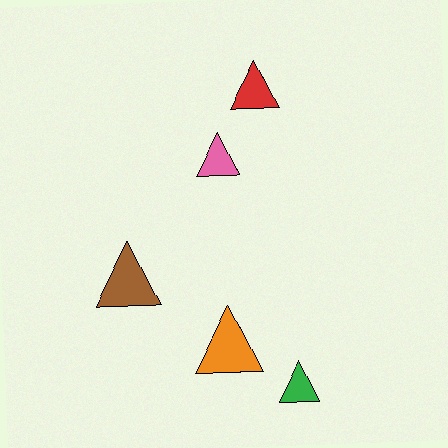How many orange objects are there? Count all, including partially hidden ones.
There is 1 orange object.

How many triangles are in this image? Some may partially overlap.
There are 5 triangles.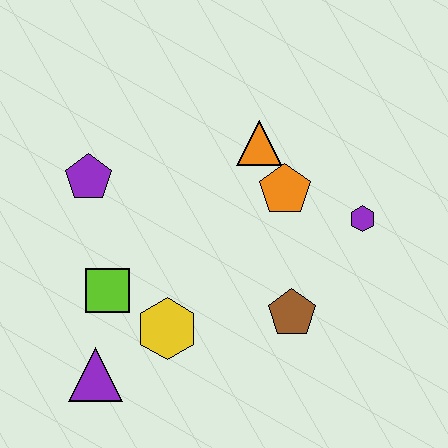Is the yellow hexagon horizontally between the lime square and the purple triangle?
No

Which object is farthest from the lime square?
The purple hexagon is farthest from the lime square.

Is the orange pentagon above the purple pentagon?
No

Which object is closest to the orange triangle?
The orange pentagon is closest to the orange triangle.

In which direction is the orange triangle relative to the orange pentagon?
The orange triangle is above the orange pentagon.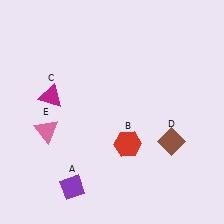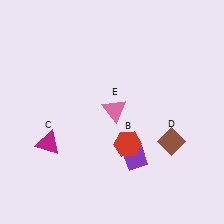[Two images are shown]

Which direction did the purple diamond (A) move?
The purple diamond (A) moved right.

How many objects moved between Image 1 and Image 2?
3 objects moved between the two images.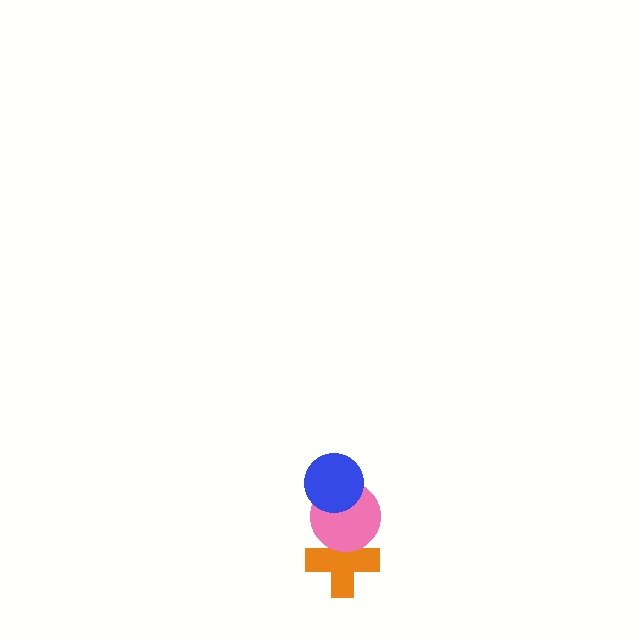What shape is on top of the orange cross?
The pink circle is on top of the orange cross.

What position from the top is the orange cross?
The orange cross is 3rd from the top.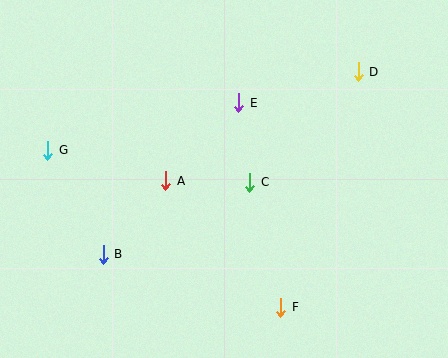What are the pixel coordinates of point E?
Point E is at (239, 103).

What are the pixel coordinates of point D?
Point D is at (358, 72).